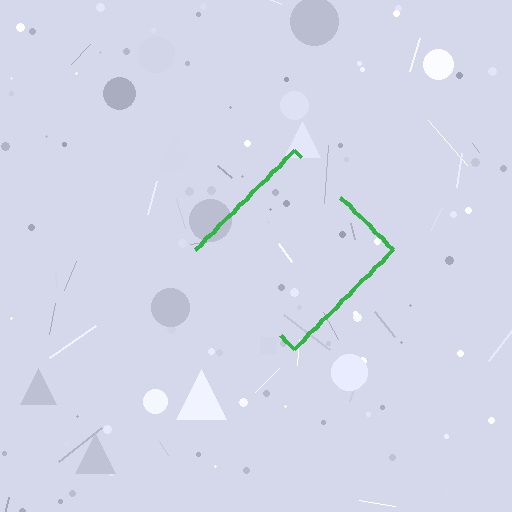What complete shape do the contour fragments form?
The contour fragments form a diamond.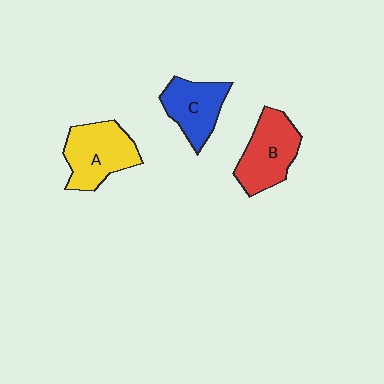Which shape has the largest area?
Shape A (yellow).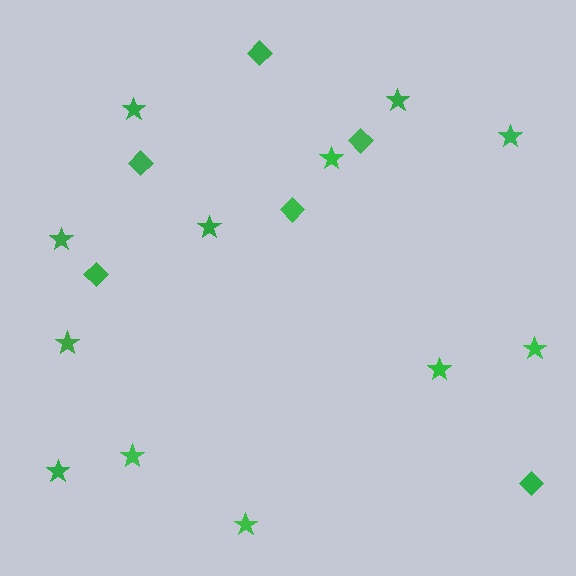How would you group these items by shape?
There are 2 groups: one group of diamonds (6) and one group of stars (12).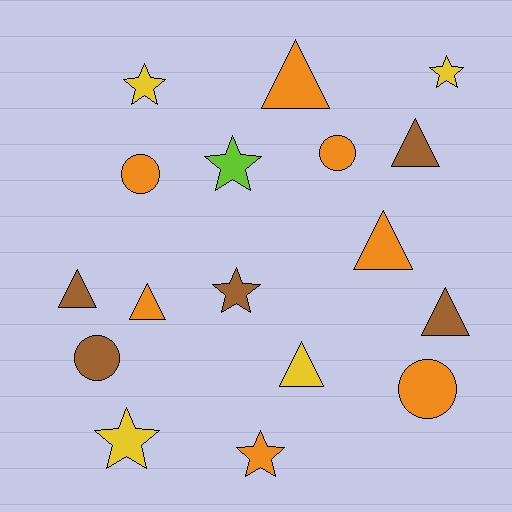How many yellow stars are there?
There are 3 yellow stars.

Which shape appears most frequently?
Triangle, with 7 objects.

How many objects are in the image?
There are 17 objects.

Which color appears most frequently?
Orange, with 7 objects.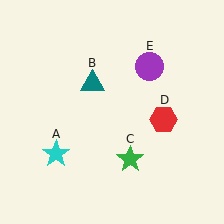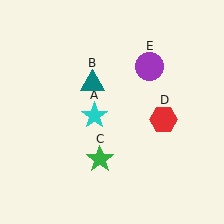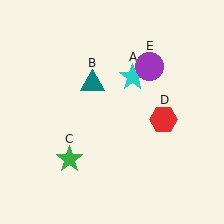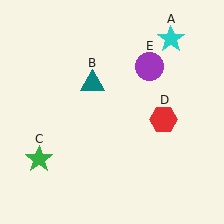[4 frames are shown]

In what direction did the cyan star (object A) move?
The cyan star (object A) moved up and to the right.